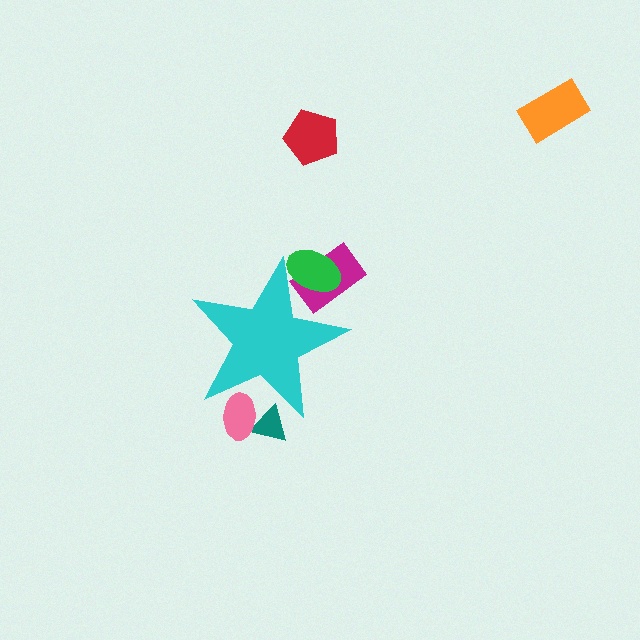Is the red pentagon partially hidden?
No, the red pentagon is fully visible.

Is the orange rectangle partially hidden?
No, the orange rectangle is fully visible.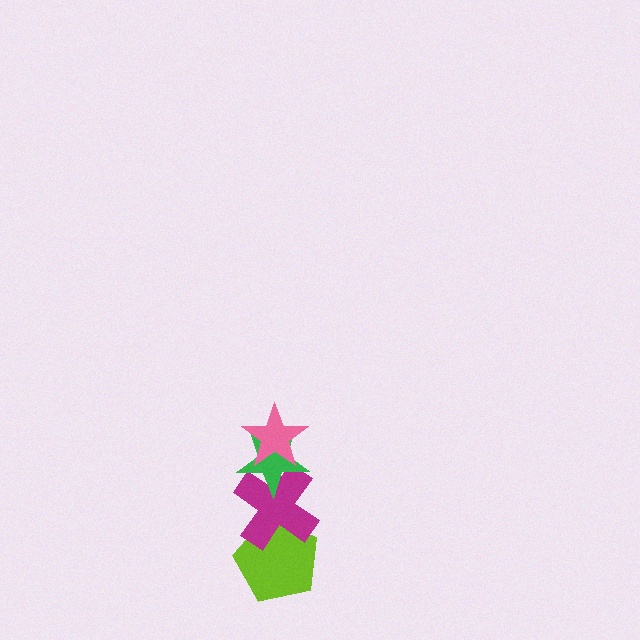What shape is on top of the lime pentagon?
The magenta cross is on top of the lime pentagon.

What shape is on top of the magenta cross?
The green star is on top of the magenta cross.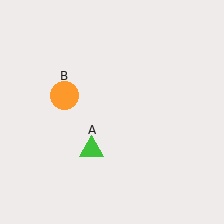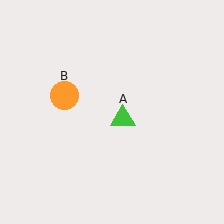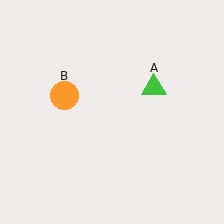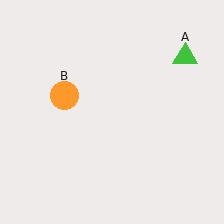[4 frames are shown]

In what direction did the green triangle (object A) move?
The green triangle (object A) moved up and to the right.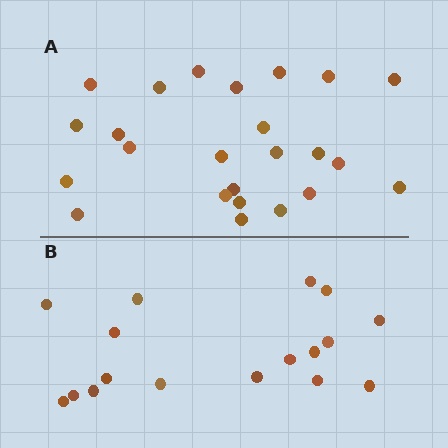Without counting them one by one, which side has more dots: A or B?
Region A (the top region) has more dots.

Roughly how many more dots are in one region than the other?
Region A has roughly 8 or so more dots than region B.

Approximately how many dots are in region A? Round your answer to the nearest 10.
About 20 dots. (The exact count is 24, which rounds to 20.)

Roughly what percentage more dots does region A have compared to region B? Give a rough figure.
About 40% more.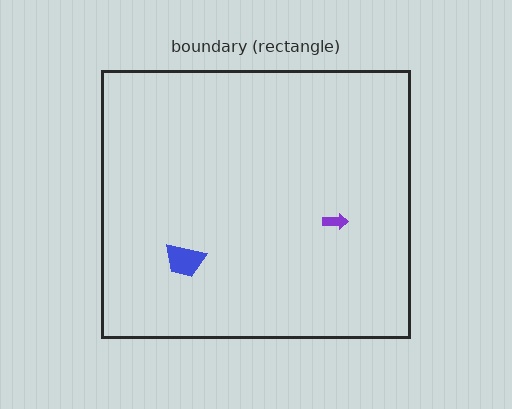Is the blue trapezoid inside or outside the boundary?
Inside.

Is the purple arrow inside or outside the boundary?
Inside.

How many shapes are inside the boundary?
2 inside, 0 outside.